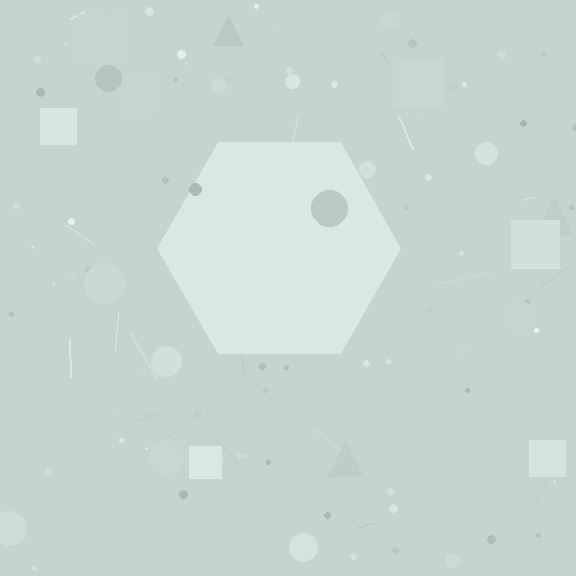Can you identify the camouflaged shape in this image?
The camouflaged shape is a hexagon.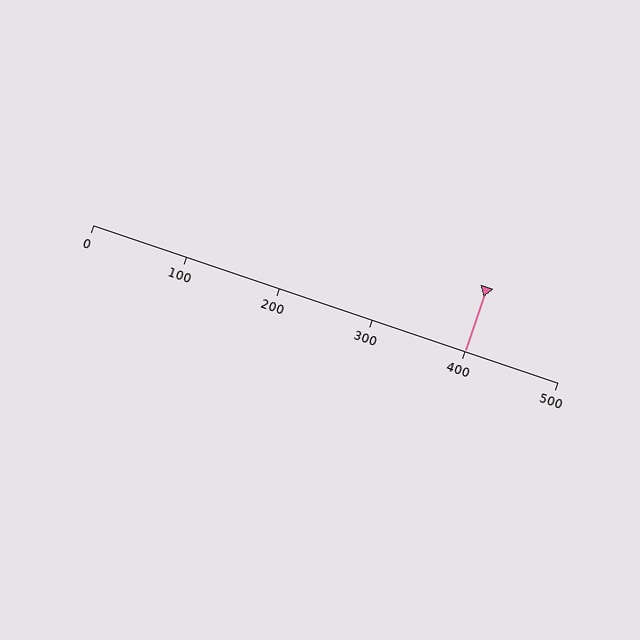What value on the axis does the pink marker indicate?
The marker indicates approximately 400.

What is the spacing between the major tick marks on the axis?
The major ticks are spaced 100 apart.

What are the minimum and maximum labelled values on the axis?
The axis runs from 0 to 500.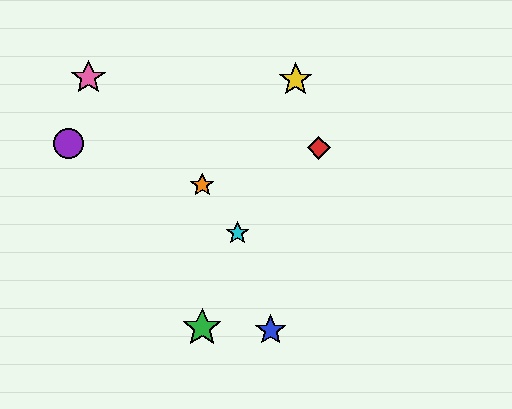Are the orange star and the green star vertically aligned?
Yes, both are at x≈202.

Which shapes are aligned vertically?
The green star, the orange star are aligned vertically.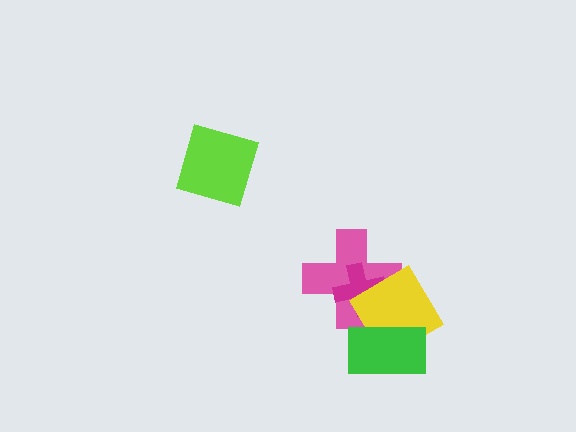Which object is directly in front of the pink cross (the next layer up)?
The magenta cross is directly in front of the pink cross.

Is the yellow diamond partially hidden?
Yes, it is partially covered by another shape.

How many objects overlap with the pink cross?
2 objects overlap with the pink cross.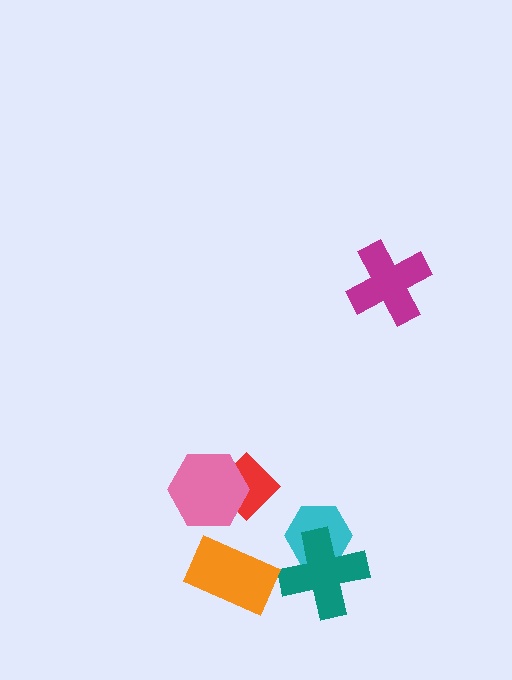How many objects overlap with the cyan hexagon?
1 object overlaps with the cyan hexagon.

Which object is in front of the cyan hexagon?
The teal cross is in front of the cyan hexagon.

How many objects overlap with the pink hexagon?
1 object overlaps with the pink hexagon.